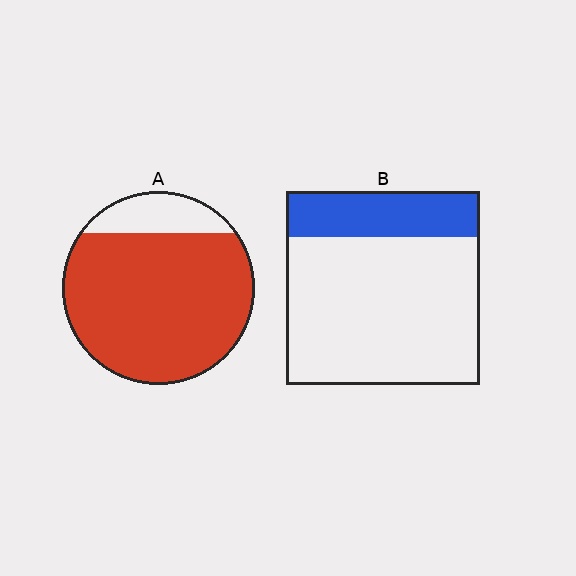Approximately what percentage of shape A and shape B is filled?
A is approximately 85% and B is approximately 25%.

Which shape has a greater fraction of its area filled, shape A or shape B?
Shape A.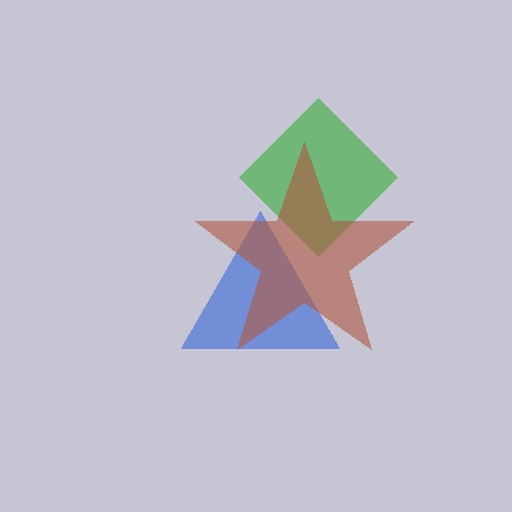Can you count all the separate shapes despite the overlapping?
Yes, there are 3 separate shapes.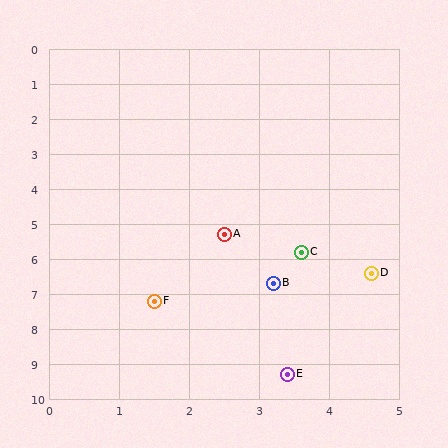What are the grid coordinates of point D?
Point D is at approximately (4.6, 6.4).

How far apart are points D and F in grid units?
Points D and F are about 3.2 grid units apart.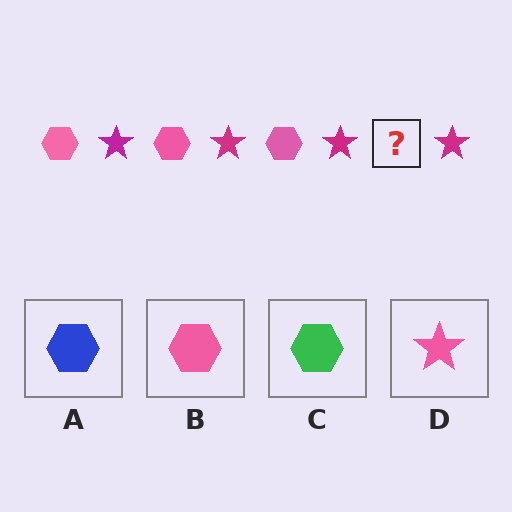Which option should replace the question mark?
Option B.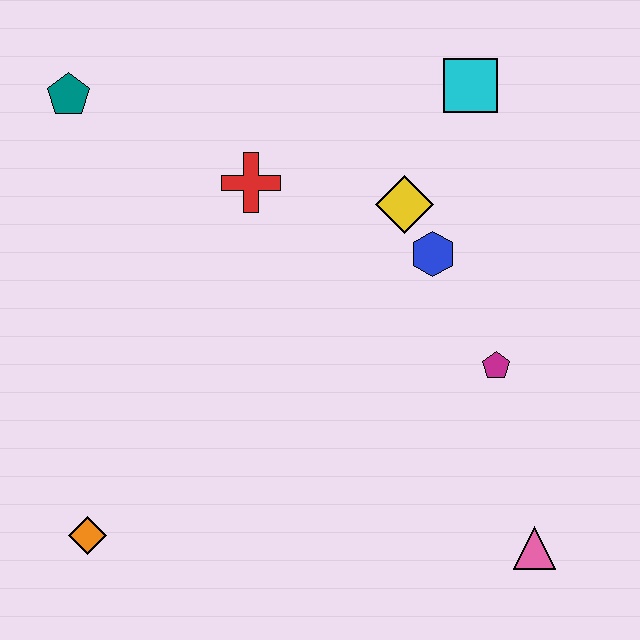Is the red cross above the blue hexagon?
Yes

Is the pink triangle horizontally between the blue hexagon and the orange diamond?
No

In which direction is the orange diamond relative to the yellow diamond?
The orange diamond is below the yellow diamond.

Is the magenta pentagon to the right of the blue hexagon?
Yes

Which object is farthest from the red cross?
The pink triangle is farthest from the red cross.